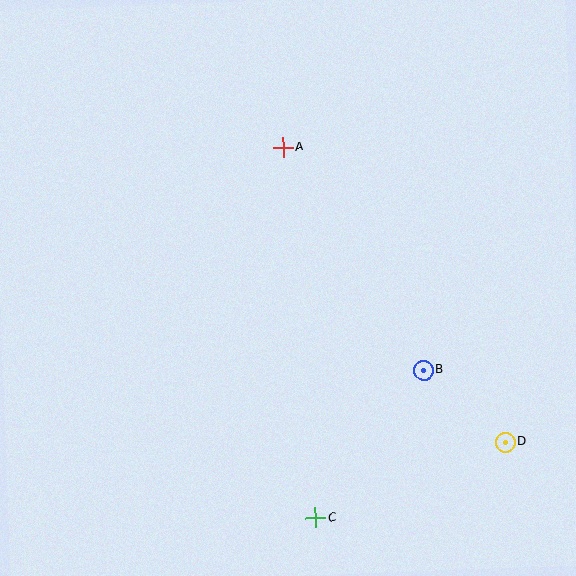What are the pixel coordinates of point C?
Point C is at (316, 518).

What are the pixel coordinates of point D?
Point D is at (505, 442).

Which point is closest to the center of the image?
Point A at (283, 147) is closest to the center.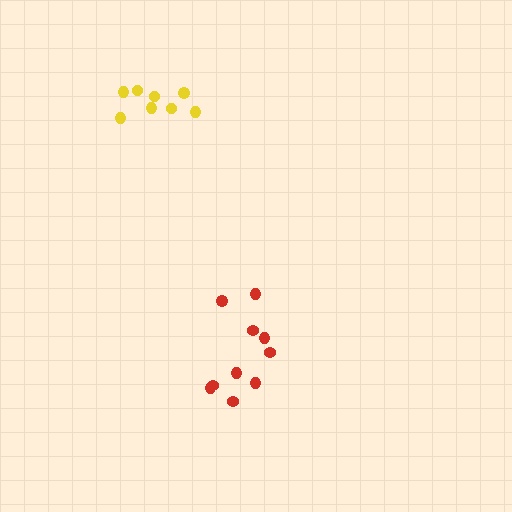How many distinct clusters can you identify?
There are 2 distinct clusters.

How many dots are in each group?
Group 1: 10 dots, Group 2: 8 dots (18 total).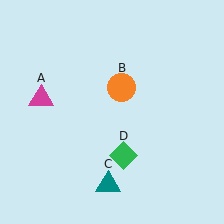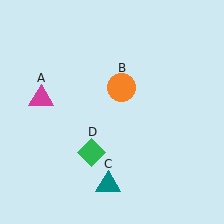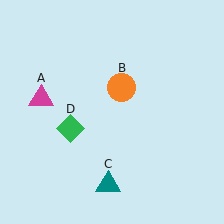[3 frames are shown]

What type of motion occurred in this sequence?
The green diamond (object D) rotated clockwise around the center of the scene.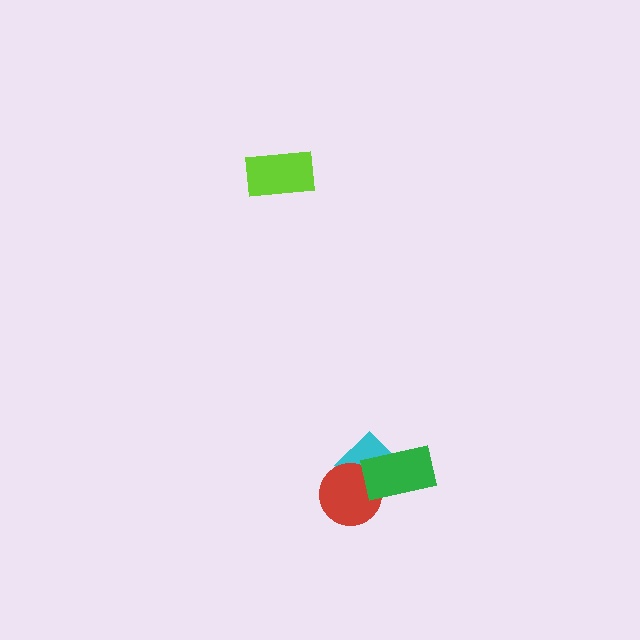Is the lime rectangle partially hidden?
No, no other shape covers it.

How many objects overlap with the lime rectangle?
0 objects overlap with the lime rectangle.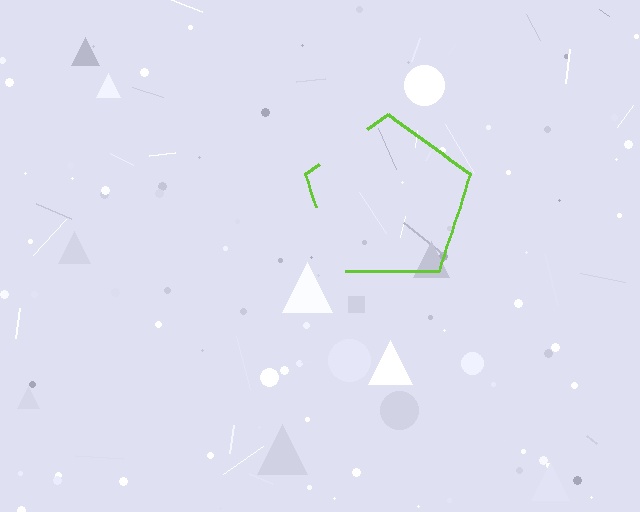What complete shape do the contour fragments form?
The contour fragments form a pentagon.